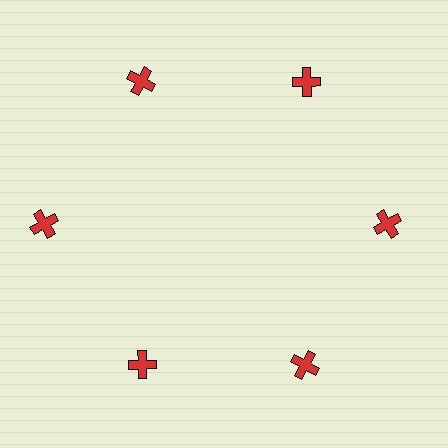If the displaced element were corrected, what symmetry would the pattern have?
It would have 6-fold rotational symmetry — the pattern would map onto itself every 60 degrees.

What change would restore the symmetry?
The symmetry would be restored by moving it inward, back onto the ring so that all 6 crosses sit at equal angles and equal distance from the center.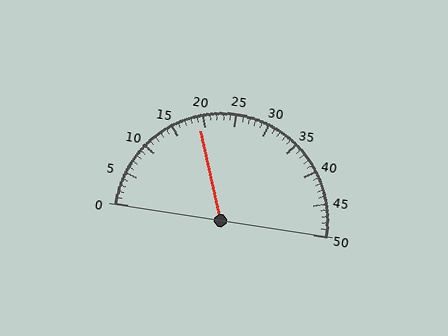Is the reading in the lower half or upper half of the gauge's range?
The reading is in the lower half of the range (0 to 50).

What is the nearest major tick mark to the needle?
The nearest major tick mark is 20.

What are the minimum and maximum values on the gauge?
The gauge ranges from 0 to 50.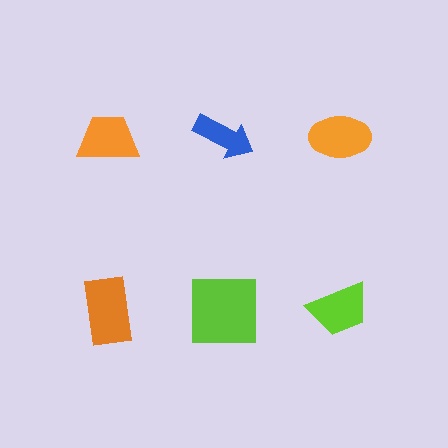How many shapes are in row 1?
3 shapes.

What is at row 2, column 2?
A lime square.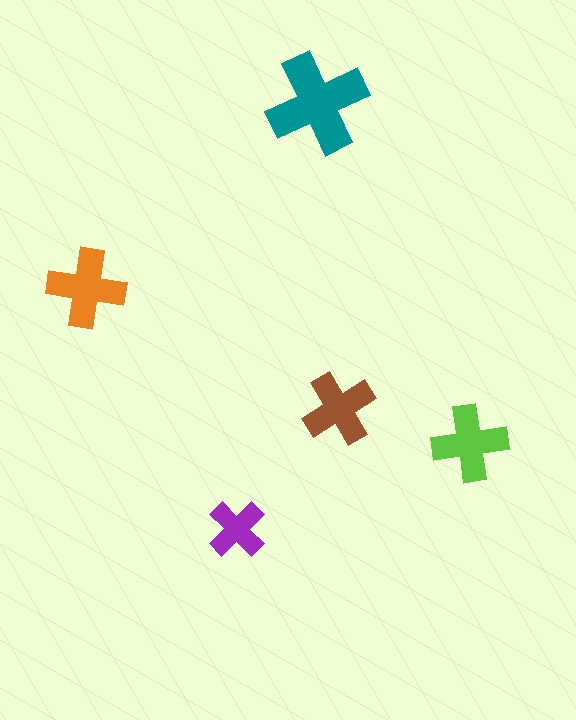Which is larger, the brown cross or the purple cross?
The brown one.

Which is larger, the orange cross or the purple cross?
The orange one.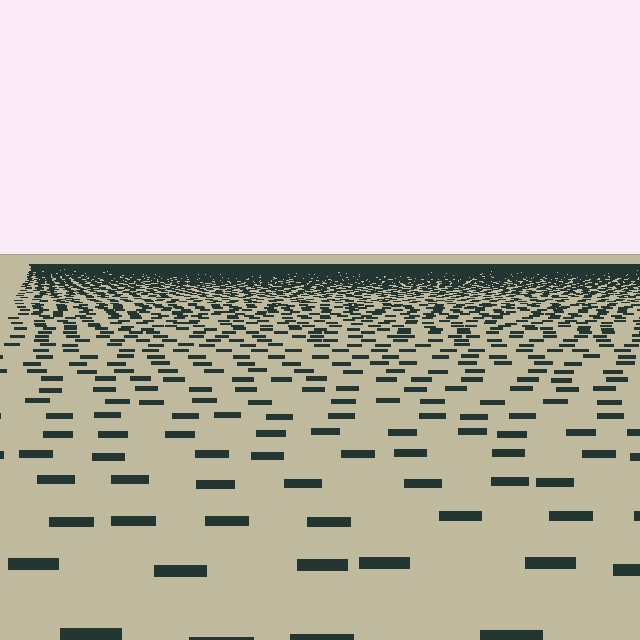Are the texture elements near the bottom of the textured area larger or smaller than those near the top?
Larger. Near the bottom, elements are closer to the viewer and appear at a bigger on-screen size.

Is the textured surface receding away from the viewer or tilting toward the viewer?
The surface is receding away from the viewer. Texture elements get smaller and denser toward the top.